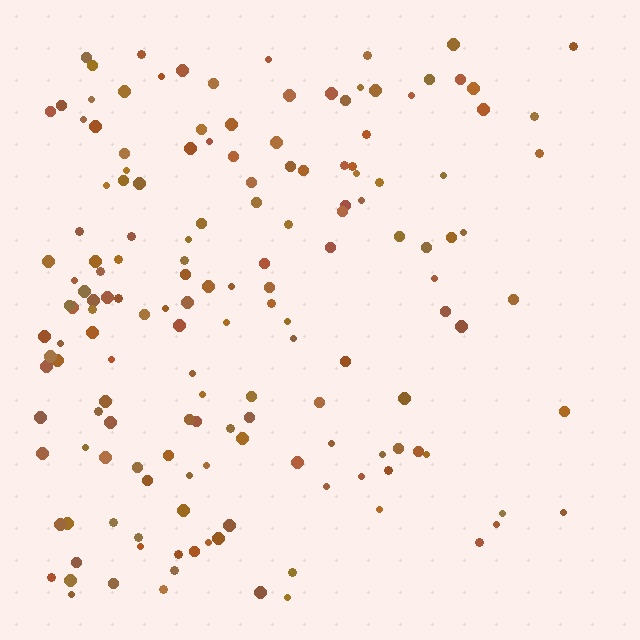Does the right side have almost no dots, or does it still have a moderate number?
Still a moderate number, just noticeably fewer than the left.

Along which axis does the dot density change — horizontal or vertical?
Horizontal.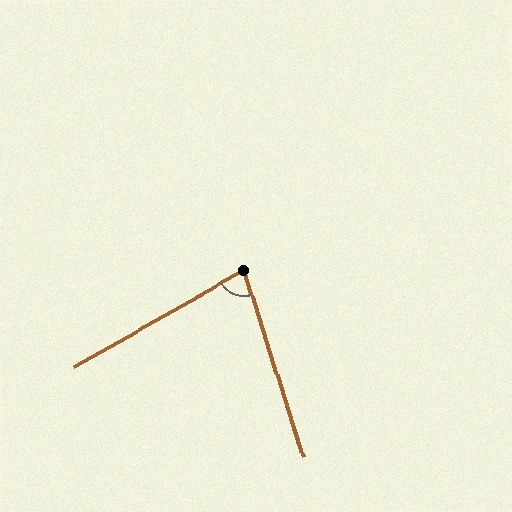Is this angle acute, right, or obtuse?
It is acute.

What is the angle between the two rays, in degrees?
Approximately 78 degrees.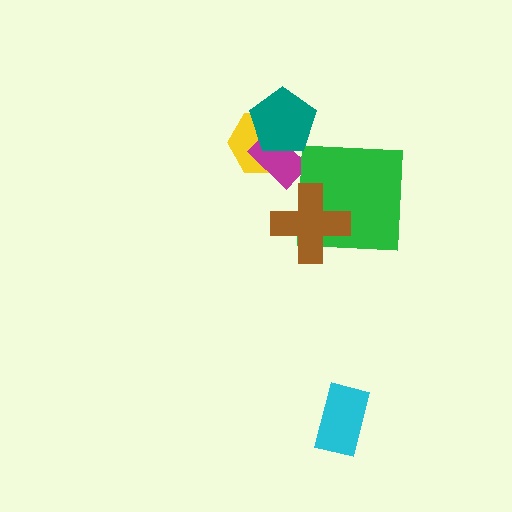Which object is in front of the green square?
The brown cross is in front of the green square.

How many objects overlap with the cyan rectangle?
0 objects overlap with the cyan rectangle.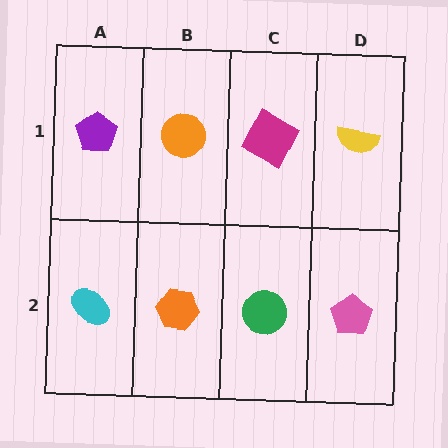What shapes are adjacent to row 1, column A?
A cyan ellipse (row 2, column A), an orange circle (row 1, column B).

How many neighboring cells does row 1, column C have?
3.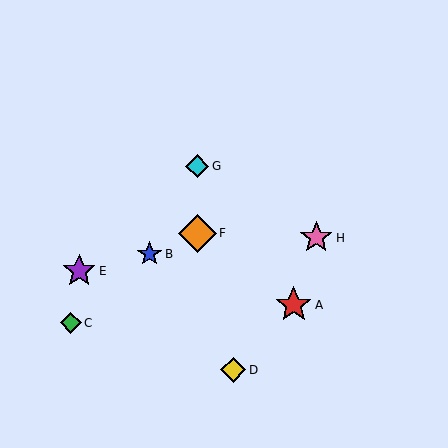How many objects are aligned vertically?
2 objects (F, G) are aligned vertically.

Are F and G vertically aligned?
Yes, both are at x≈197.